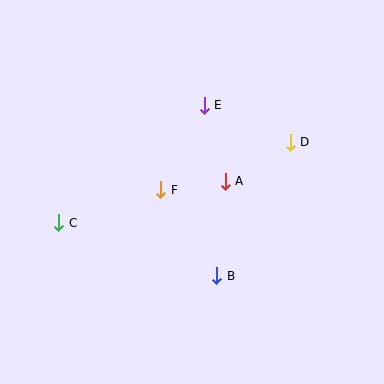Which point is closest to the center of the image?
Point F at (161, 190) is closest to the center.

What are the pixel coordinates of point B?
Point B is at (217, 276).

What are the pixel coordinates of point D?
Point D is at (290, 142).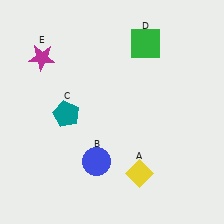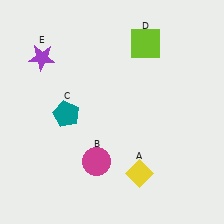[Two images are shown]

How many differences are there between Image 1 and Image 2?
There are 3 differences between the two images.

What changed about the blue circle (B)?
In Image 1, B is blue. In Image 2, it changed to magenta.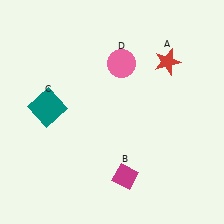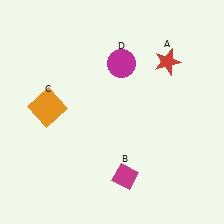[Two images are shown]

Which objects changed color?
C changed from teal to orange. D changed from pink to magenta.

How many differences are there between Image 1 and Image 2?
There are 2 differences between the two images.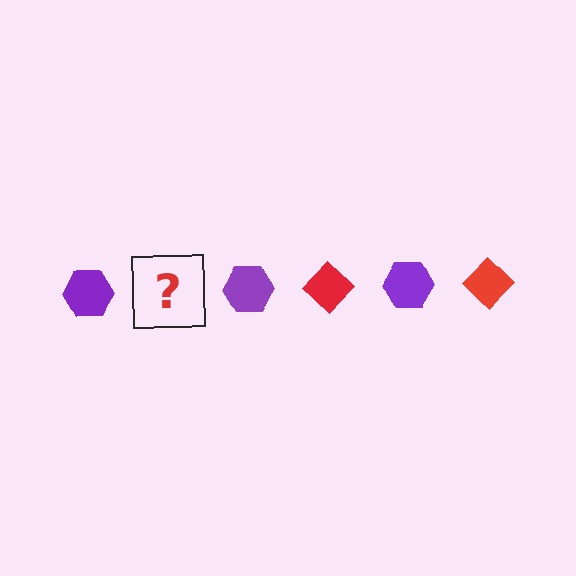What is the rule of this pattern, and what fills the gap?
The rule is that the pattern alternates between purple hexagon and red diamond. The gap should be filled with a red diamond.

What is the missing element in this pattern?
The missing element is a red diamond.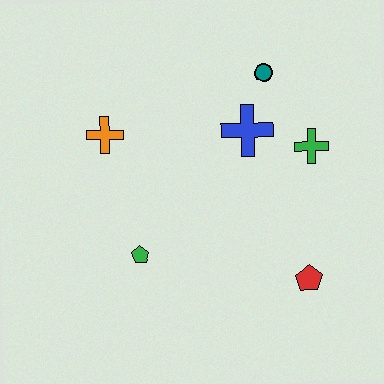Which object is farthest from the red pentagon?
The orange cross is farthest from the red pentagon.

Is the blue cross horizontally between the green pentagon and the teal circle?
Yes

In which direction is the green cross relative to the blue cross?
The green cross is to the right of the blue cross.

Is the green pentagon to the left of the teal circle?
Yes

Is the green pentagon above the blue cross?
No